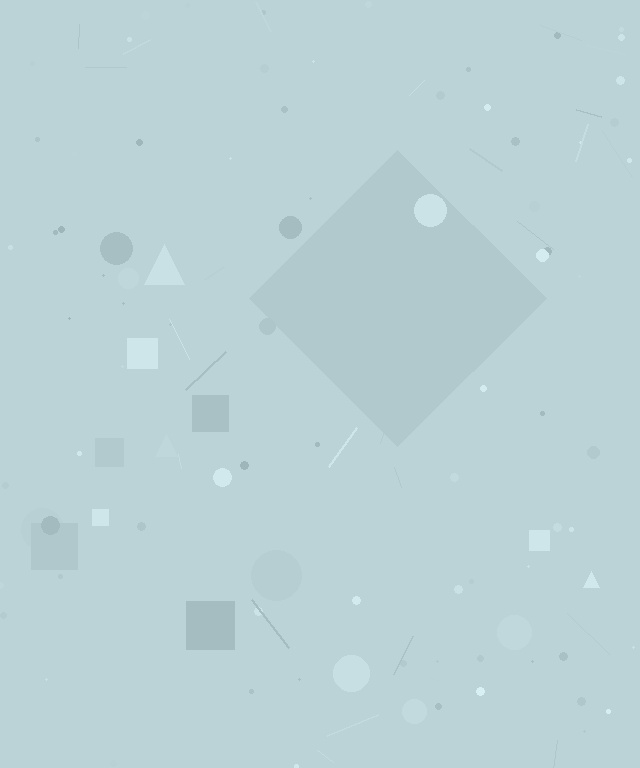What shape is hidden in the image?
A diamond is hidden in the image.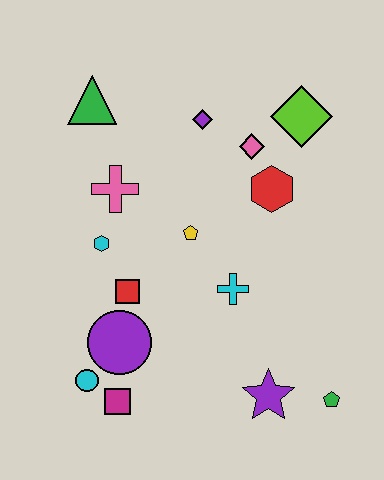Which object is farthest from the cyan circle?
The lime diamond is farthest from the cyan circle.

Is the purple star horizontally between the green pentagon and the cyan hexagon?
Yes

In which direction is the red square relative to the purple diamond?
The red square is below the purple diamond.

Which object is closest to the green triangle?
The pink cross is closest to the green triangle.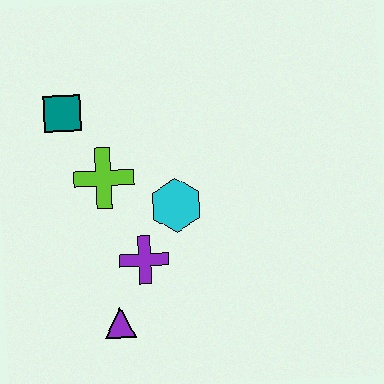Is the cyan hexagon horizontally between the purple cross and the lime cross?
No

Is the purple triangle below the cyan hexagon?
Yes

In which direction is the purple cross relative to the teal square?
The purple cross is below the teal square.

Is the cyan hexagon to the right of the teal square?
Yes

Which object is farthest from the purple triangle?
The teal square is farthest from the purple triangle.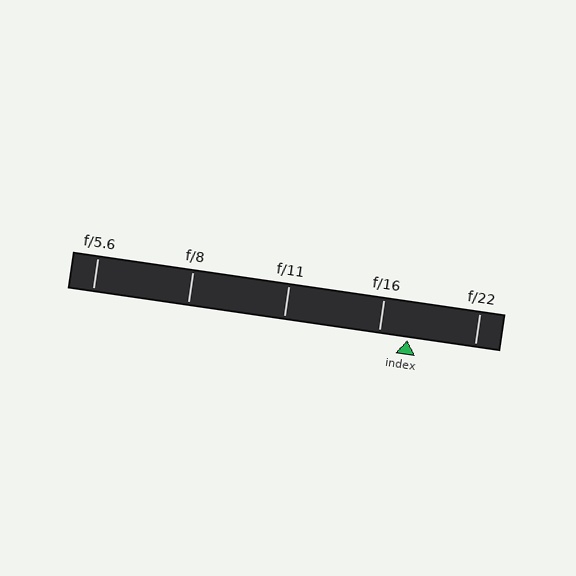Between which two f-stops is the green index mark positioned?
The index mark is between f/16 and f/22.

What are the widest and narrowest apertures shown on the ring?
The widest aperture shown is f/5.6 and the narrowest is f/22.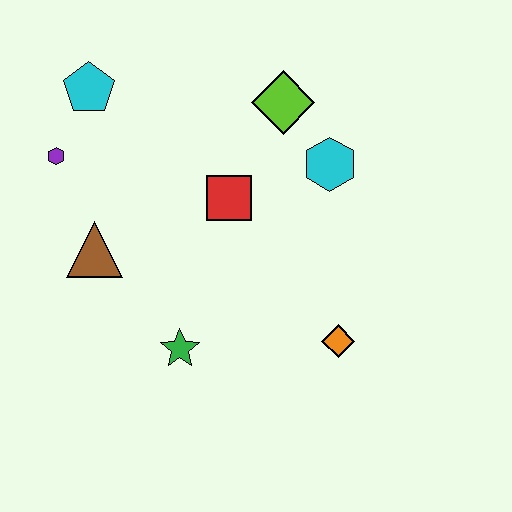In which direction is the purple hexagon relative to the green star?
The purple hexagon is above the green star.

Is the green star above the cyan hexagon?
No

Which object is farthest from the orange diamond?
The cyan pentagon is farthest from the orange diamond.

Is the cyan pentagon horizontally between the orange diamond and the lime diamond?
No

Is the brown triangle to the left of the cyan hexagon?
Yes